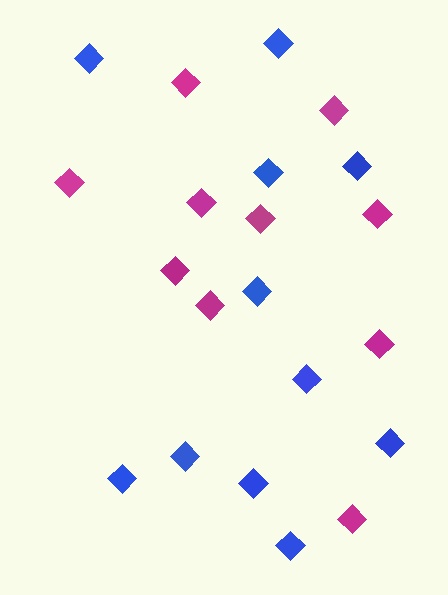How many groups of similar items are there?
There are 2 groups: one group of blue diamonds (11) and one group of magenta diamonds (10).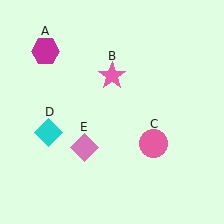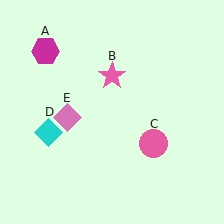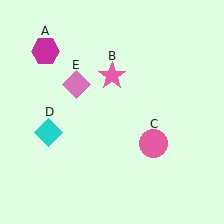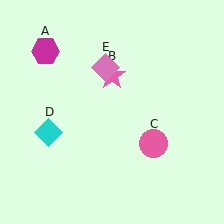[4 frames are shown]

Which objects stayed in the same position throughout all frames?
Magenta hexagon (object A) and pink star (object B) and pink circle (object C) and cyan diamond (object D) remained stationary.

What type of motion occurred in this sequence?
The pink diamond (object E) rotated clockwise around the center of the scene.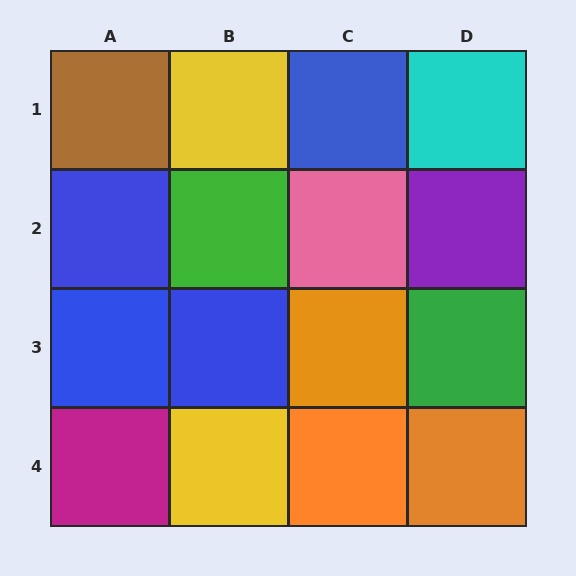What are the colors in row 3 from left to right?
Blue, blue, orange, green.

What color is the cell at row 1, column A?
Brown.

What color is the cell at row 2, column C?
Pink.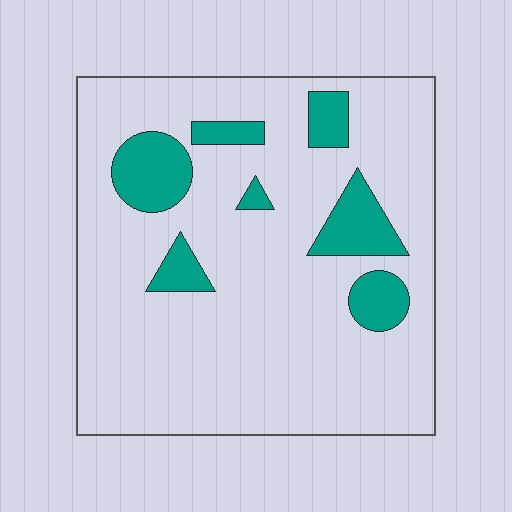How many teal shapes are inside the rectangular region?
7.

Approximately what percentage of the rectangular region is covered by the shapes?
Approximately 15%.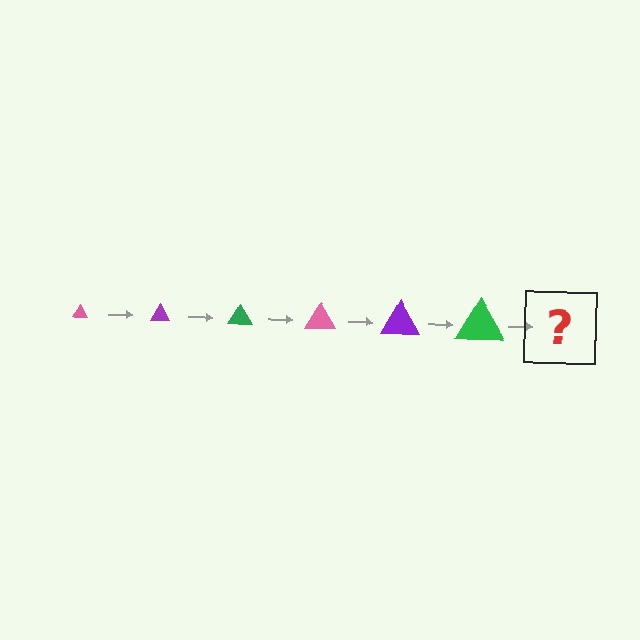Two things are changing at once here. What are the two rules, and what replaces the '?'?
The two rules are that the triangle grows larger each step and the color cycles through pink, purple, and green. The '?' should be a pink triangle, larger than the previous one.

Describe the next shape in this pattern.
It should be a pink triangle, larger than the previous one.